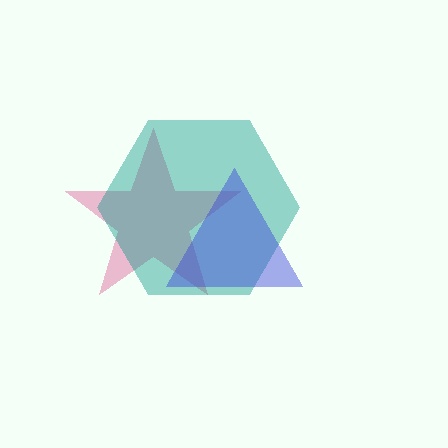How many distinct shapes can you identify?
There are 3 distinct shapes: a pink star, a teal hexagon, a blue triangle.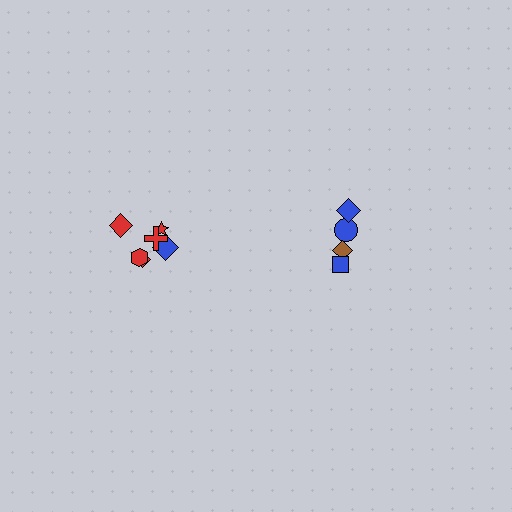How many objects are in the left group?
There are 6 objects.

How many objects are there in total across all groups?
There are 10 objects.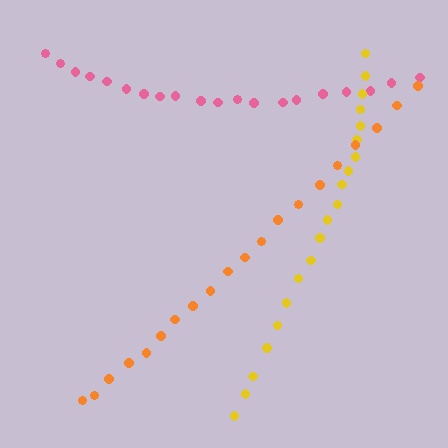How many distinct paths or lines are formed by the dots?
There are 3 distinct paths.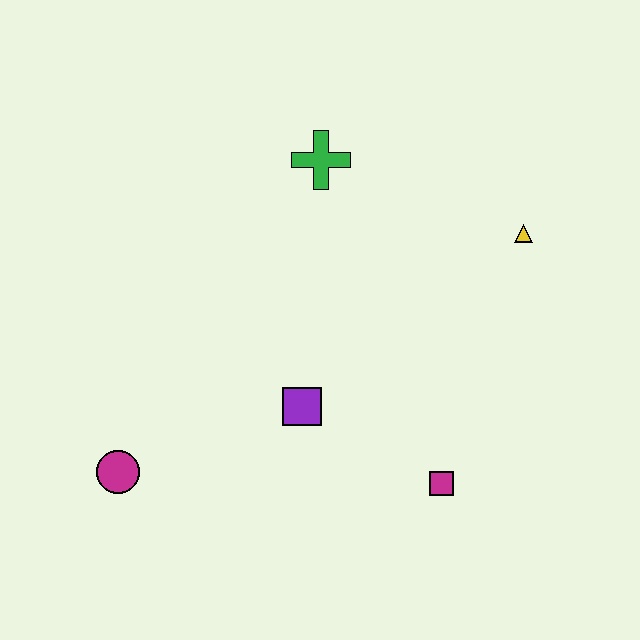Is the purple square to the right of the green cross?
No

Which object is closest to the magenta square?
The purple square is closest to the magenta square.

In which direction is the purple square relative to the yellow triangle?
The purple square is to the left of the yellow triangle.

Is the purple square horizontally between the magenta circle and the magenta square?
Yes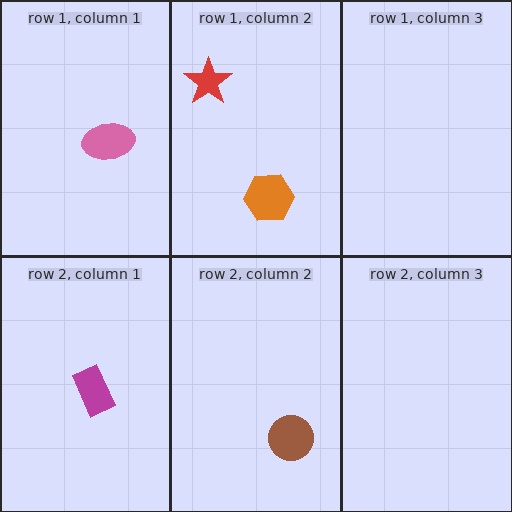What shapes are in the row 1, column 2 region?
The orange hexagon, the red star.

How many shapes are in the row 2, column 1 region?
1.